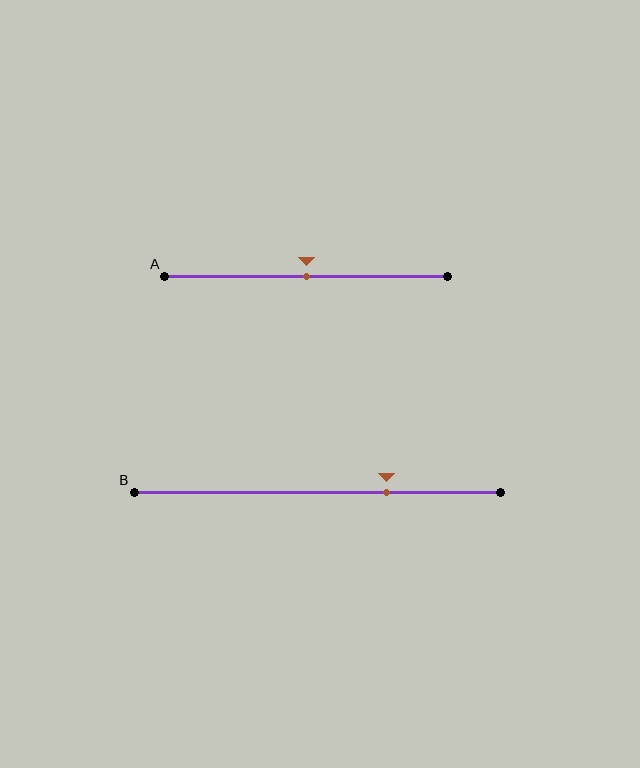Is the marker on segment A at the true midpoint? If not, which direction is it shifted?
Yes, the marker on segment A is at the true midpoint.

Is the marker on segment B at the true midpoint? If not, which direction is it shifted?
No, the marker on segment B is shifted to the right by about 19% of the segment length.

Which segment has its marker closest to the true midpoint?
Segment A has its marker closest to the true midpoint.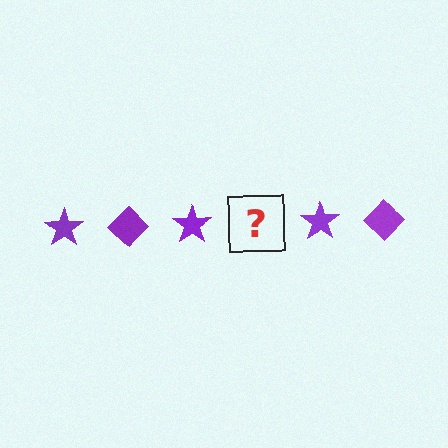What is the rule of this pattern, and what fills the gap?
The rule is that the pattern cycles through star, diamond shapes in purple. The gap should be filled with a purple diamond.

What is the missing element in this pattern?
The missing element is a purple diamond.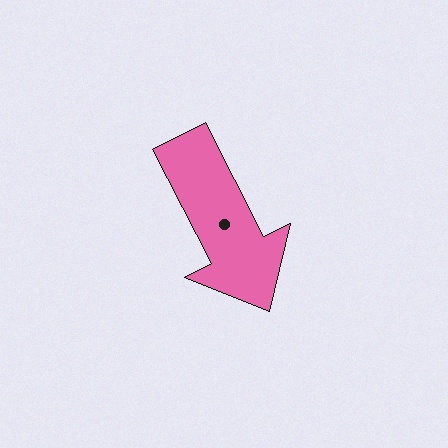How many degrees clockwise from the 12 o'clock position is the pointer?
Approximately 153 degrees.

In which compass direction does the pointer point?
Southeast.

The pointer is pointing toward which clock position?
Roughly 5 o'clock.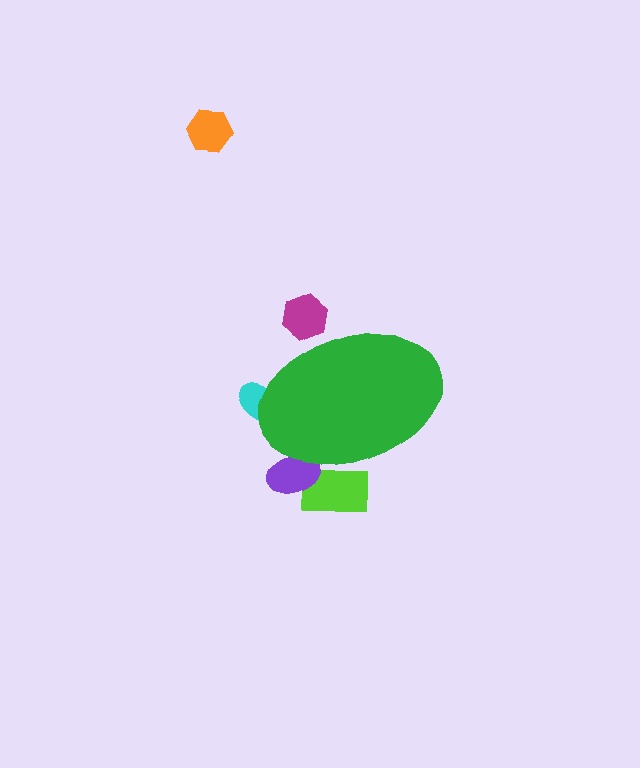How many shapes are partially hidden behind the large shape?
4 shapes are partially hidden.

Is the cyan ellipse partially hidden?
Yes, the cyan ellipse is partially hidden behind the green ellipse.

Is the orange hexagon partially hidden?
No, the orange hexagon is fully visible.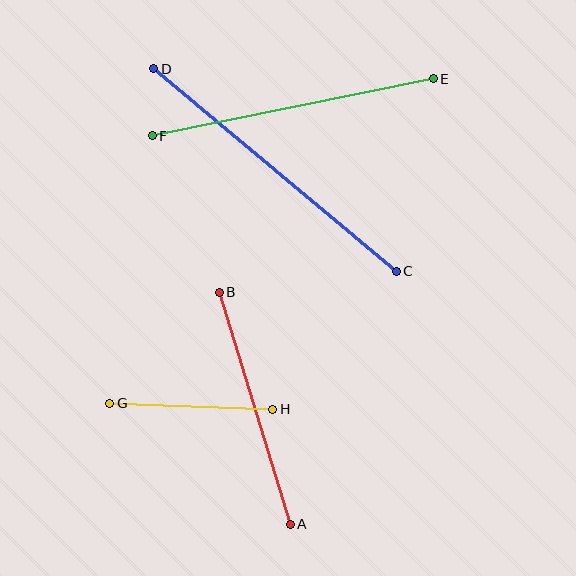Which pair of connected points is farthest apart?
Points C and D are farthest apart.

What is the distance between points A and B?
The distance is approximately 243 pixels.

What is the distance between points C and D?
The distance is approximately 316 pixels.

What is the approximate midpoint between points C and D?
The midpoint is at approximately (275, 170) pixels.